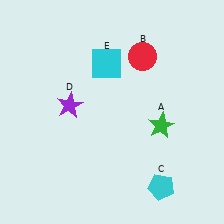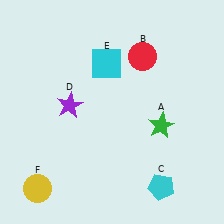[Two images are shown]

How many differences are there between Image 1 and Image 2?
There is 1 difference between the two images.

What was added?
A yellow circle (F) was added in Image 2.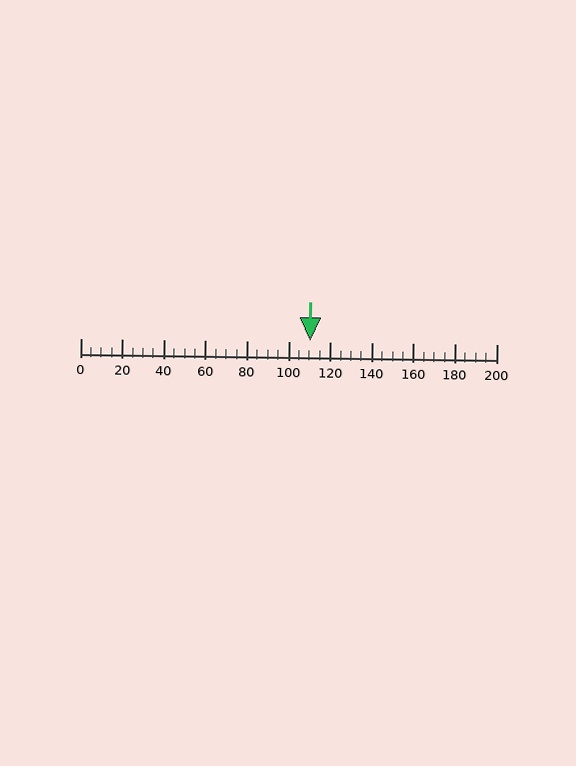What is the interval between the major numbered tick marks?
The major tick marks are spaced 20 units apart.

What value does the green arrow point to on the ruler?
The green arrow points to approximately 110.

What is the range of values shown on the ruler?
The ruler shows values from 0 to 200.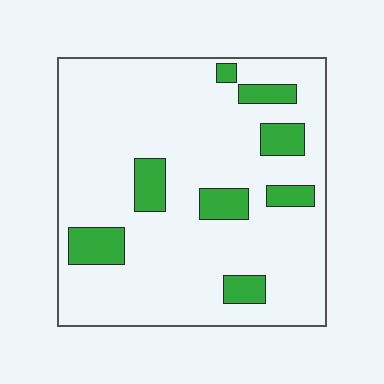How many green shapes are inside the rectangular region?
8.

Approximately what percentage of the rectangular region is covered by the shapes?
Approximately 15%.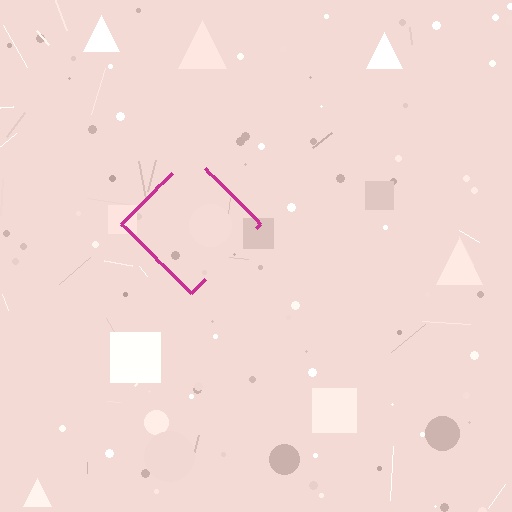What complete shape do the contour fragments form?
The contour fragments form a diamond.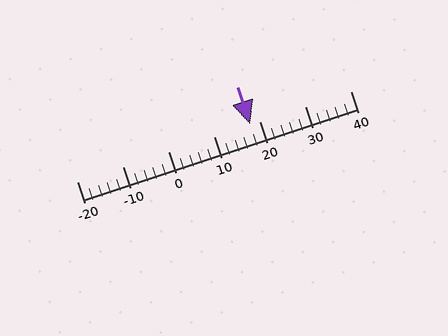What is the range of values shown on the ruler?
The ruler shows values from -20 to 40.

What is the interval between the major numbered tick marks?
The major tick marks are spaced 10 units apart.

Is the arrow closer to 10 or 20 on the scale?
The arrow is closer to 20.